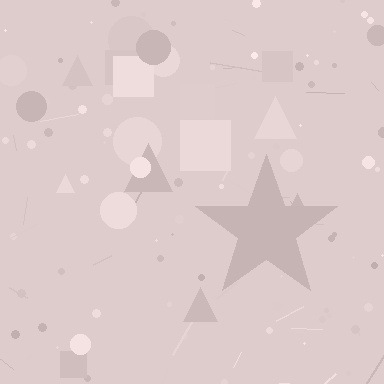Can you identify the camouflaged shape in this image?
The camouflaged shape is a star.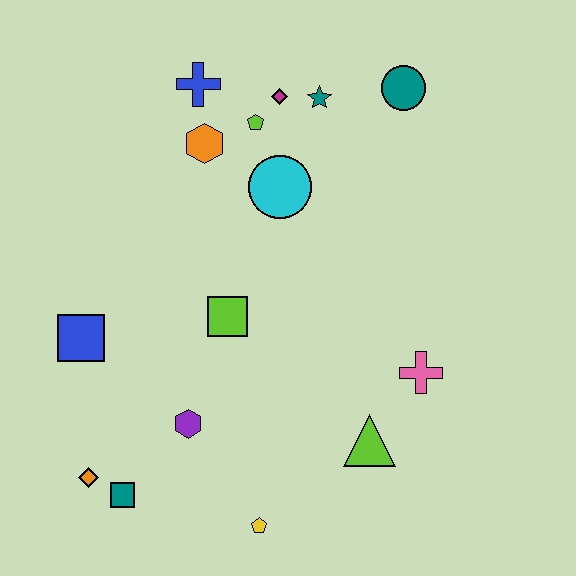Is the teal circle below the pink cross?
No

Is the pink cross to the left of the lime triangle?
No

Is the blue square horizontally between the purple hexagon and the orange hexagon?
No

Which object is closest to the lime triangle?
The pink cross is closest to the lime triangle.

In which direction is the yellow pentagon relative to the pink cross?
The yellow pentagon is to the left of the pink cross.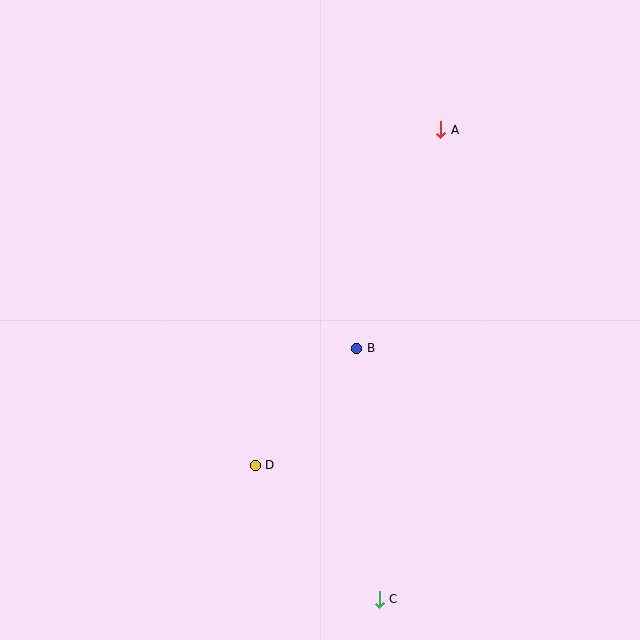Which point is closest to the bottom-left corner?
Point D is closest to the bottom-left corner.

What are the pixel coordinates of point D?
Point D is at (255, 465).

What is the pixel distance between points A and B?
The distance between A and B is 234 pixels.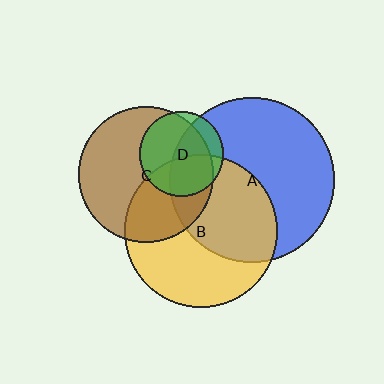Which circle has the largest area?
Circle A (blue).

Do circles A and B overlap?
Yes.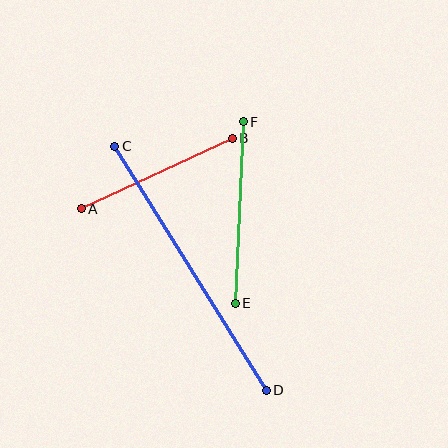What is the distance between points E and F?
The distance is approximately 181 pixels.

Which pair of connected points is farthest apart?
Points C and D are farthest apart.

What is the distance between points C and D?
The distance is approximately 287 pixels.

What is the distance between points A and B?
The distance is approximately 167 pixels.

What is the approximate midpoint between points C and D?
The midpoint is at approximately (191, 268) pixels.